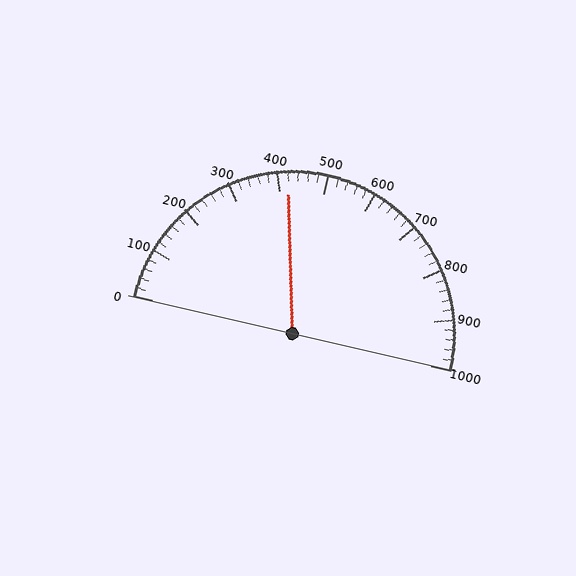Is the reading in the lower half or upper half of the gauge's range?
The reading is in the lower half of the range (0 to 1000).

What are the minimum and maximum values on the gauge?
The gauge ranges from 0 to 1000.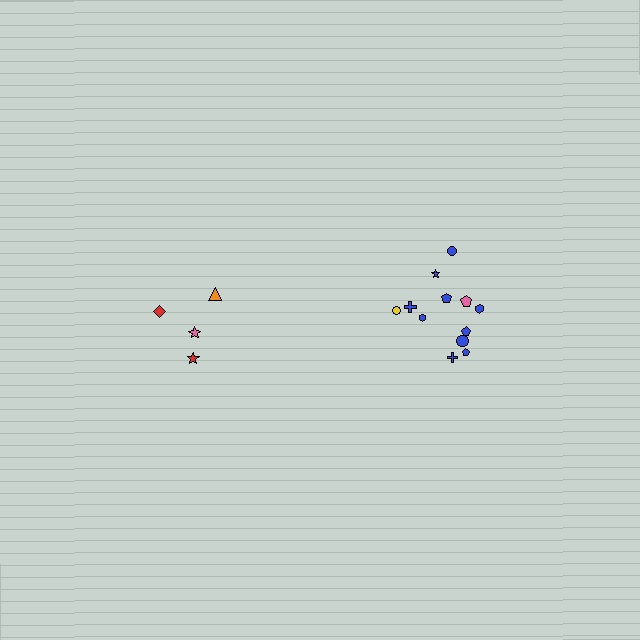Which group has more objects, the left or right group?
The right group.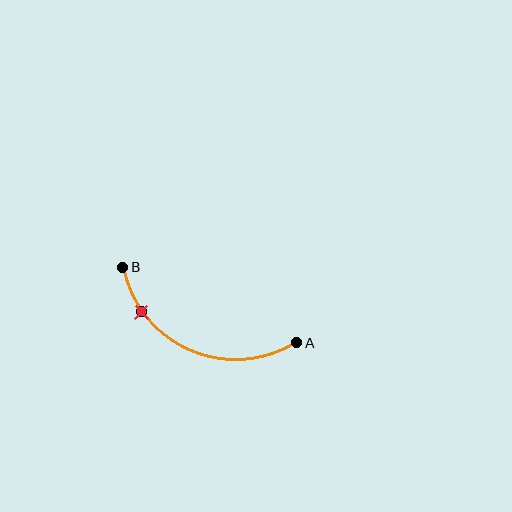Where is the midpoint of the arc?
The arc midpoint is the point on the curve farthest from the straight line joining A and B. It sits below that line.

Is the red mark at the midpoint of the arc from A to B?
No. The red mark lies on the arc but is closer to endpoint B. The arc midpoint would be at the point on the curve equidistant along the arc from both A and B.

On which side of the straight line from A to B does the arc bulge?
The arc bulges below the straight line connecting A and B.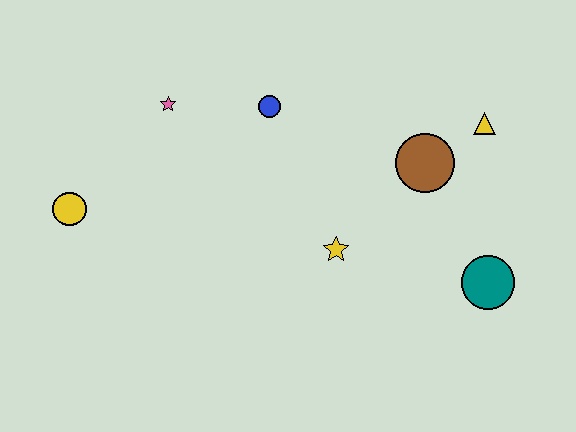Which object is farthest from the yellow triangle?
The yellow circle is farthest from the yellow triangle.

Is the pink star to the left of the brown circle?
Yes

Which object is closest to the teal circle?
The brown circle is closest to the teal circle.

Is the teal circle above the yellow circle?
No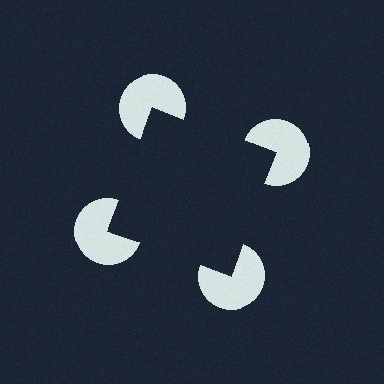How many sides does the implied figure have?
4 sides.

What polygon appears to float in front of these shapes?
An illusory square — its edges are inferred from the aligned wedge cuts in the pac-man discs, not physically drawn.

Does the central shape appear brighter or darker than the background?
It typically appears slightly darker than the background, even though no actual brightness change is drawn.